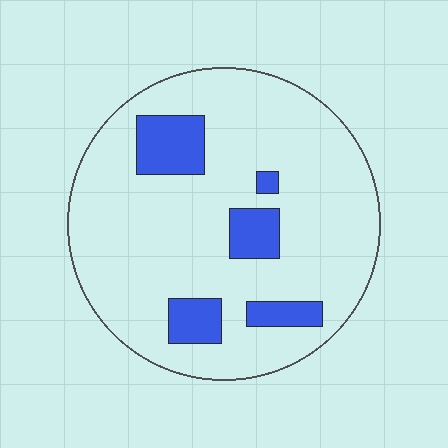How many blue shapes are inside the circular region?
5.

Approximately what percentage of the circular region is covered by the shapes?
Approximately 15%.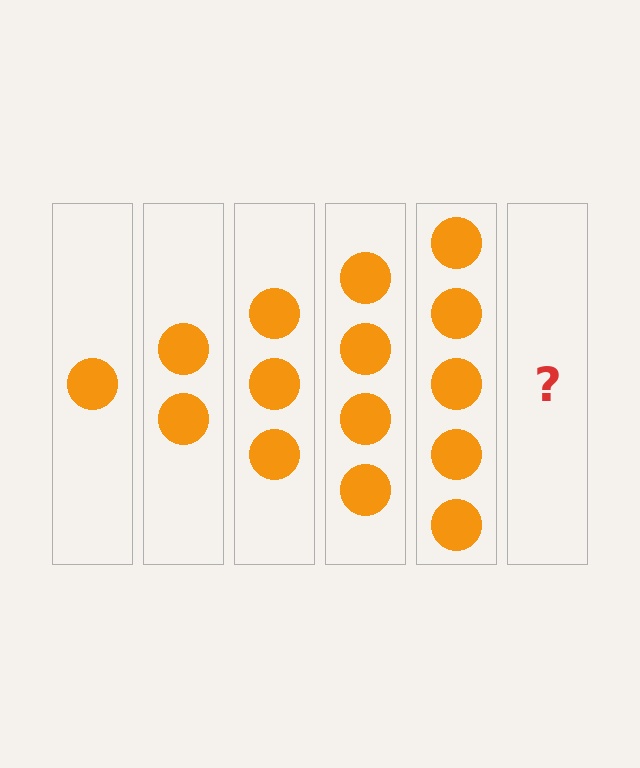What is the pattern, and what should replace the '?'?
The pattern is that each step adds one more circle. The '?' should be 6 circles.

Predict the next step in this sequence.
The next step is 6 circles.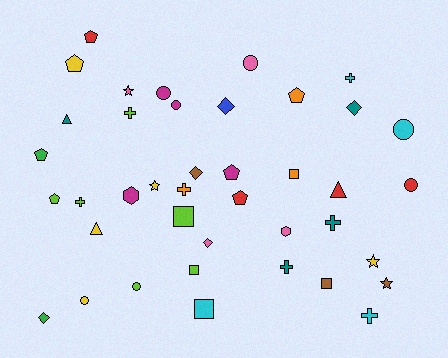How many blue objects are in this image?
There is 1 blue object.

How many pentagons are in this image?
There are 7 pentagons.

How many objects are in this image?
There are 40 objects.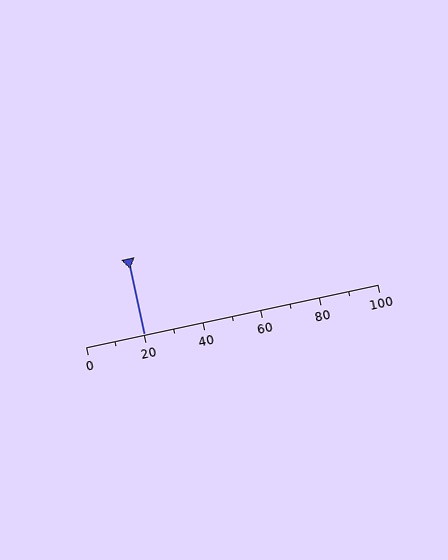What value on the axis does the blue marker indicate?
The marker indicates approximately 20.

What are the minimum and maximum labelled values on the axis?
The axis runs from 0 to 100.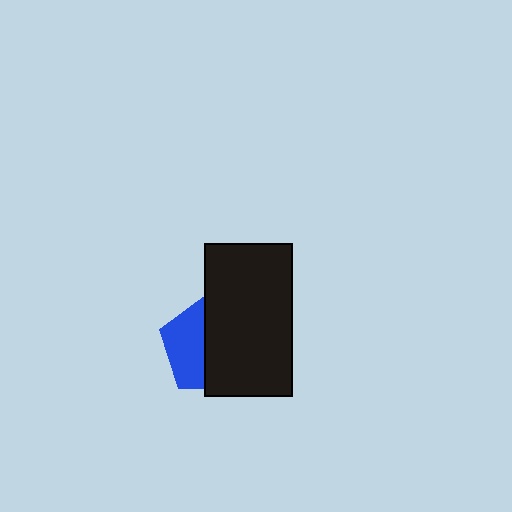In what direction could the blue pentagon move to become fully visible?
The blue pentagon could move left. That would shift it out from behind the black rectangle entirely.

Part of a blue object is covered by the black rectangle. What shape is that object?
It is a pentagon.